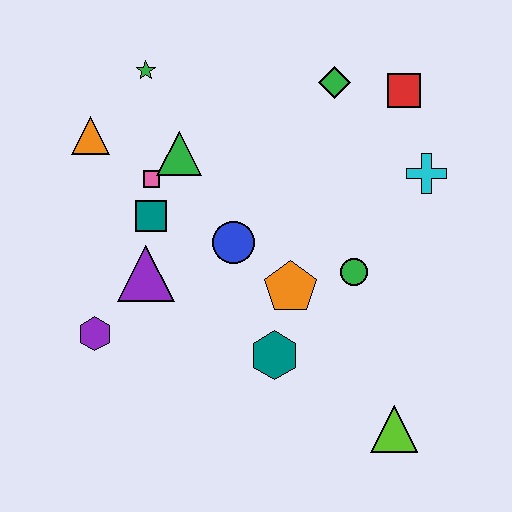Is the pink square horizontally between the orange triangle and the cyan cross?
Yes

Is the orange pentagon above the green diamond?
No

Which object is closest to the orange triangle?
The pink square is closest to the orange triangle.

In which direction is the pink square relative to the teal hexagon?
The pink square is above the teal hexagon.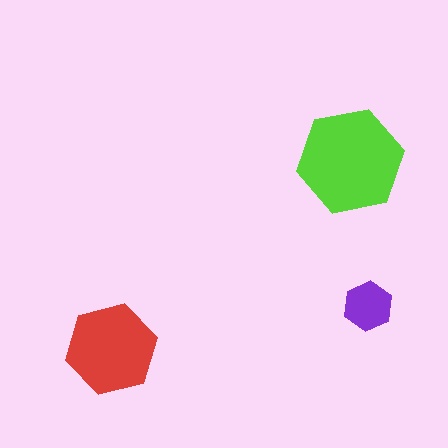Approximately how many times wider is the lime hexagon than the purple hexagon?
About 2 times wider.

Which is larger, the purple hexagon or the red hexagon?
The red one.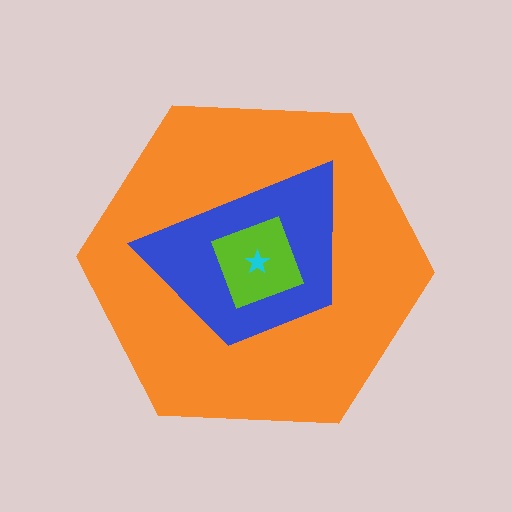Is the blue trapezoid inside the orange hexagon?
Yes.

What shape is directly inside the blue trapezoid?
The lime diamond.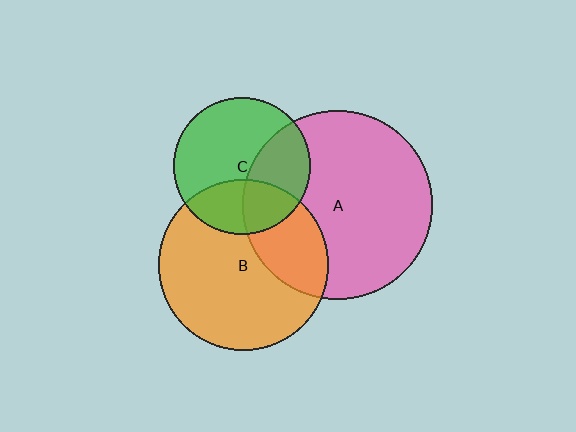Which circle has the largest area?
Circle A (pink).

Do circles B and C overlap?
Yes.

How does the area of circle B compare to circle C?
Approximately 1.5 times.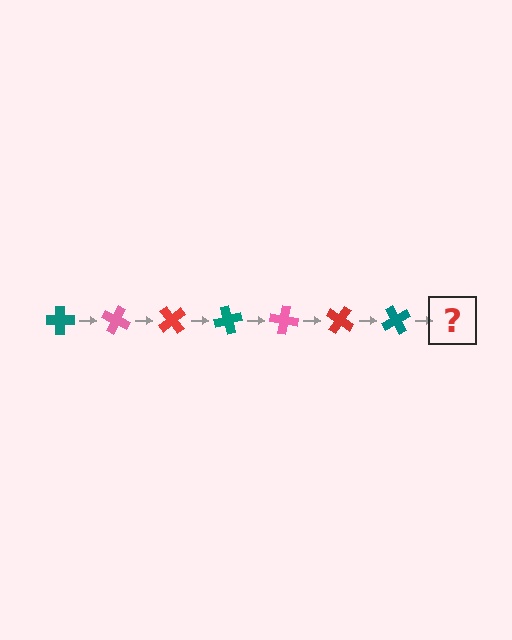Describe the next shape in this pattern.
It should be a pink cross, rotated 175 degrees from the start.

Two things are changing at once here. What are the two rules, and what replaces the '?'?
The two rules are that it rotates 25 degrees each step and the color cycles through teal, pink, and red. The '?' should be a pink cross, rotated 175 degrees from the start.